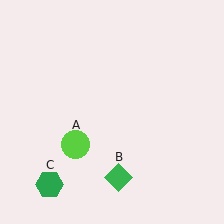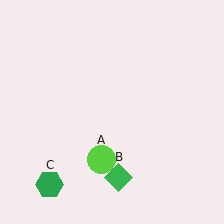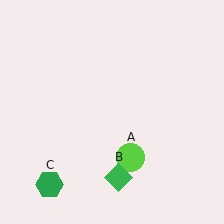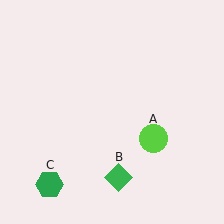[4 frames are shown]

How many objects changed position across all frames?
1 object changed position: lime circle (object A).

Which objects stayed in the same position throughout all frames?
Green diamond (object B) and green hexagon (object C) remained stationary.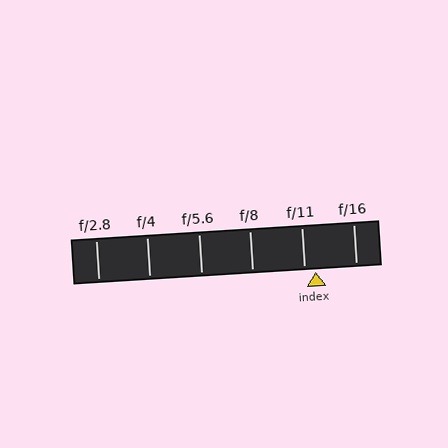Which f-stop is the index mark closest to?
The index mark is closest to f/11.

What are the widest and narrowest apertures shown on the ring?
The widest aperture shown is f/2.8 and the narrowest is f/16.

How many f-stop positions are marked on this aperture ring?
There are 6 f-stop positions marked.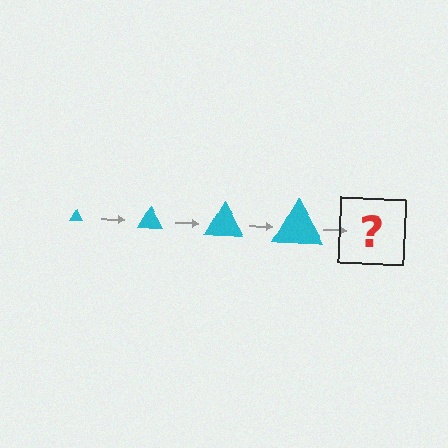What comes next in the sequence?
The next element should be a cyan triangle, larger than the previous one.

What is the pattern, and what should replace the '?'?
The pattern is that the triangle gets progressively larger each step. The '?' should be a cyan triangle, larger than the previous one.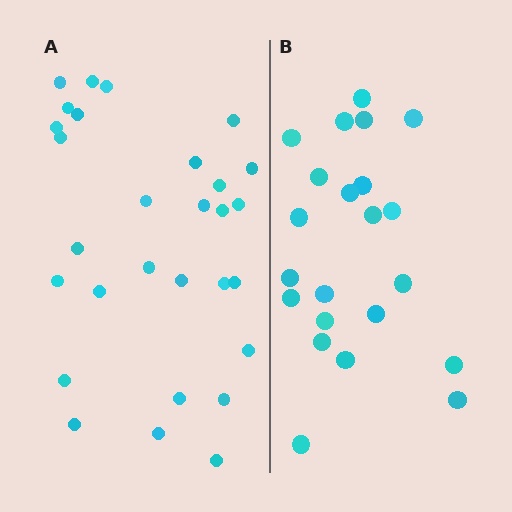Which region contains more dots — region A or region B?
Region A (the left region) has more dots.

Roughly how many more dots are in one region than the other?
Region A has roughly 8 or so more dots than region B.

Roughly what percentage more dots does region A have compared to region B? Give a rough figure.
About 30% more.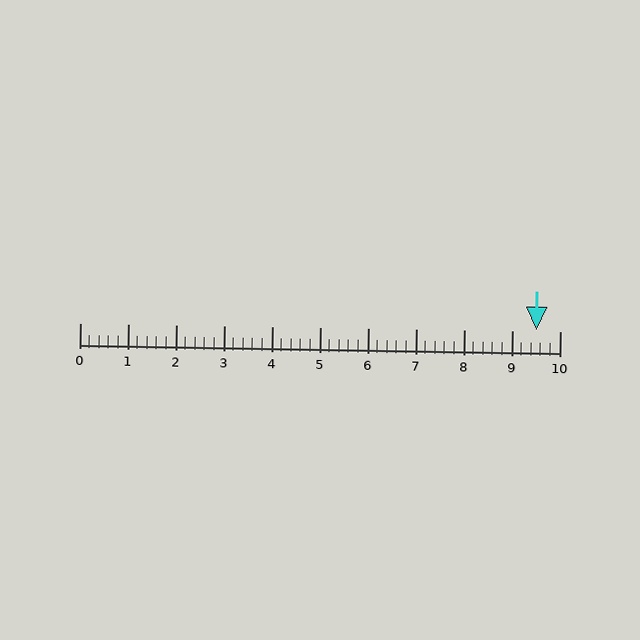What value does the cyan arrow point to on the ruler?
The cyan arrow points to approximately 9.5.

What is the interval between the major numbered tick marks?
The major tick marks are spaced 1 units apart.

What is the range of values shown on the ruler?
The ruler shows values from 0 to 10.